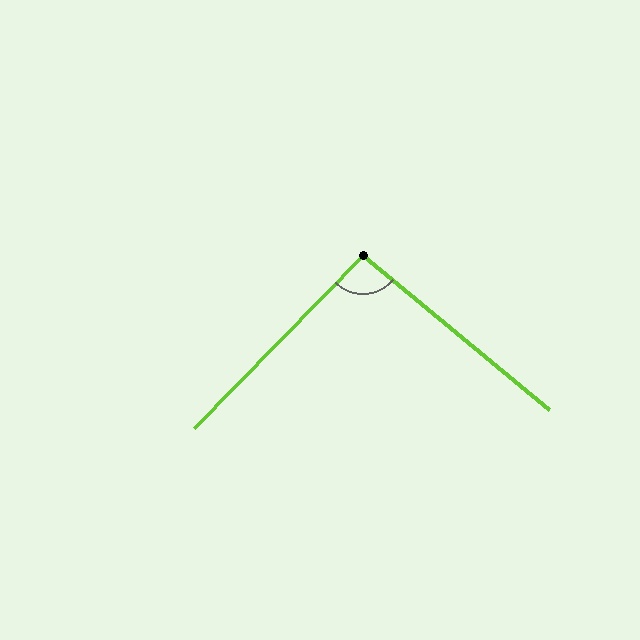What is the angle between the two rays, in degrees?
Approximately 95 degrees.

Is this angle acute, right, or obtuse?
It is approximately a right angle.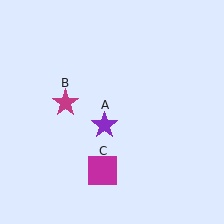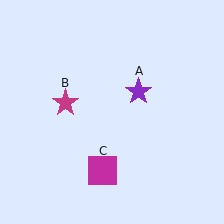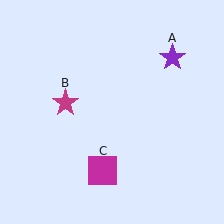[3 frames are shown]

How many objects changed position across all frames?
1 object changed position: purple star (object A).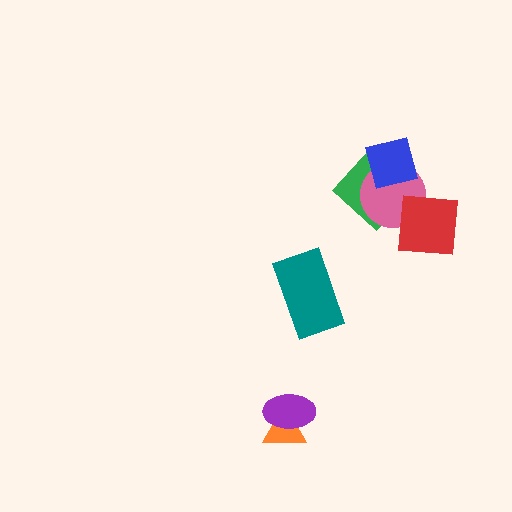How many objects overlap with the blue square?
2 objects overlap with the blue square.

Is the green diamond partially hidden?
Yes, it is partially covered by another shape.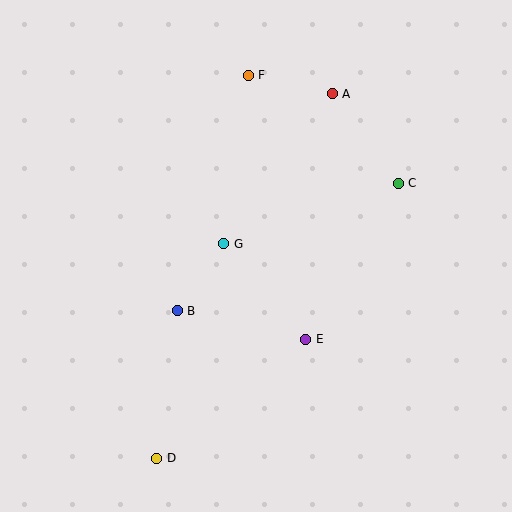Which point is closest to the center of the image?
Point G at (224, 244) is closest to the center.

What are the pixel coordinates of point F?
Point F is at (248, 75).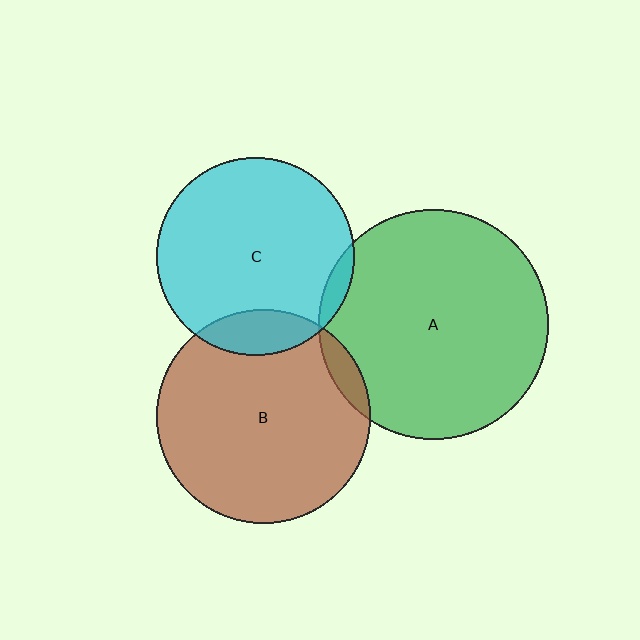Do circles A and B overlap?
Yes.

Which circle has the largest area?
Circle A (green).